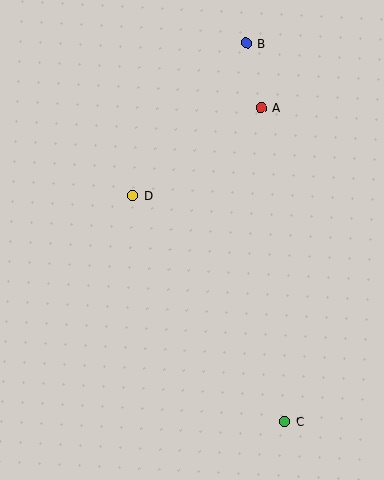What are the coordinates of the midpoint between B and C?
The midpoint between B and C is at (265, 232).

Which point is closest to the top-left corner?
Point D is closest to the top-left corner.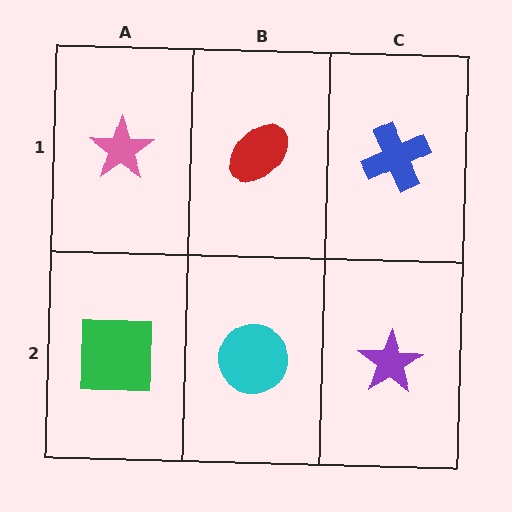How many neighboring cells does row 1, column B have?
3.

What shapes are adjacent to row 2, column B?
A red ellipse (row 1, column B), a green square (row 2, column A), a purple star (row 2, column C).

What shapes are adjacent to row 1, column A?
A green square (row 2, column A), a red ellipse (row 1, column B).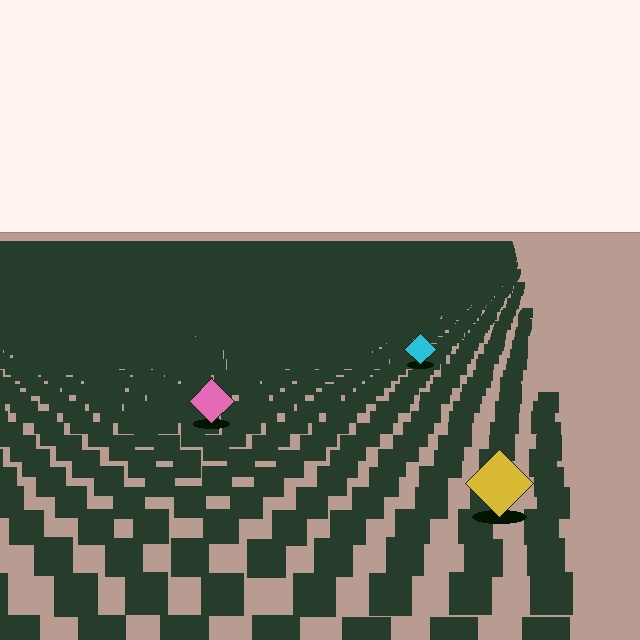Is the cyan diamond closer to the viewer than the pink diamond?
No. The pink diamond is closer — you can tell from the texture gradient: the ground texture is coarser near it.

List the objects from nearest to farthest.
From nearest to farthest: the yellow diamond, the pink diamond, the cyan diamond.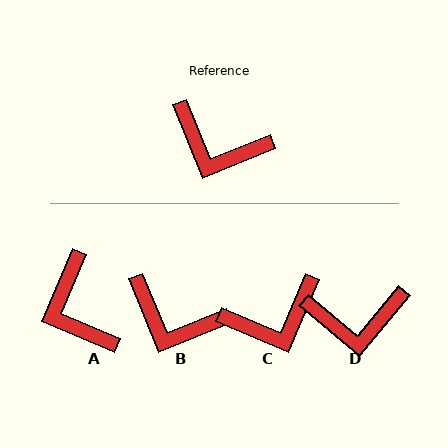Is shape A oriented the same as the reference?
No, it is off by about 45 degrees.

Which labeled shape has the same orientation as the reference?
B.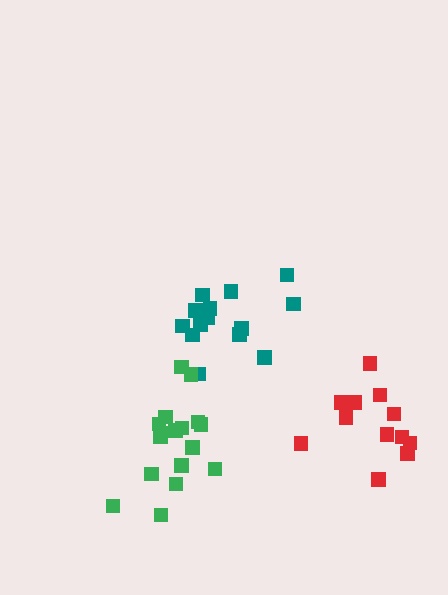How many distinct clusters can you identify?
There are 3 distinct clusters.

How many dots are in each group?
Group 1: 14 dots, Group 2: 17 dots, Group 3: 12 dots (43 total).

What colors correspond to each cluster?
The clusters are colored: teal, green, red.